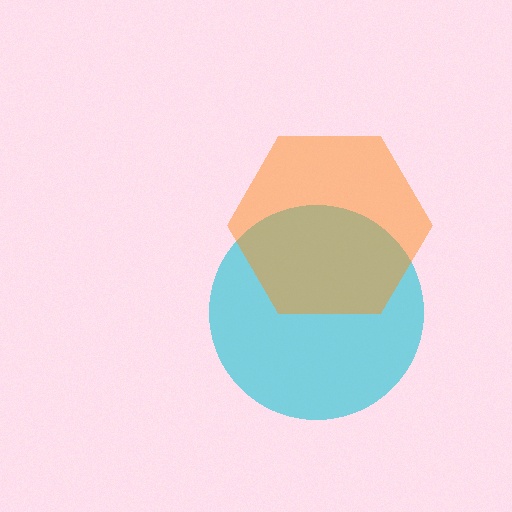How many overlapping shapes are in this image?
There are 2 overlapping shapes in the image.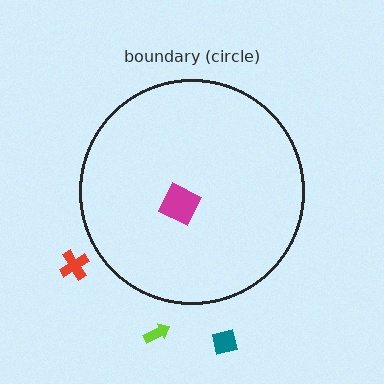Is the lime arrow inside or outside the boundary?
Outside.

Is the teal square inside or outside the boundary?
Outside.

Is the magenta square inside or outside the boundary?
Inside.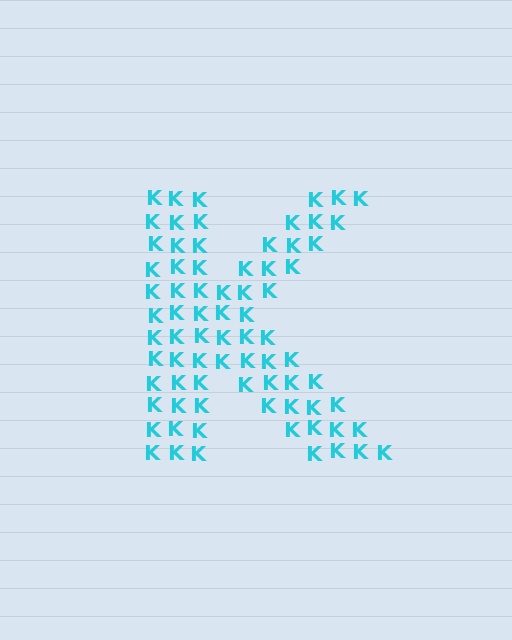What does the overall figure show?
The overall figure shows the letter K.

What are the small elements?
The small elements are letter K's.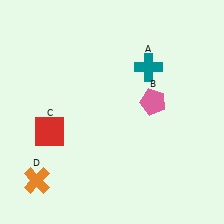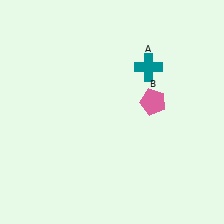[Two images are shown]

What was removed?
The red square (C), the orange cross (D) were removed in Image 2.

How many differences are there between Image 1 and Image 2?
There are 2 differences between the two images.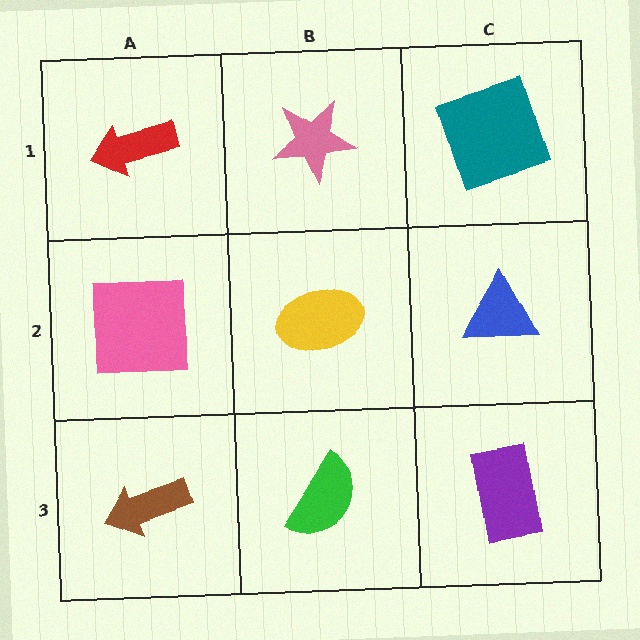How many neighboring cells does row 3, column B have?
3.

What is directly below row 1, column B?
A yellow ellipse.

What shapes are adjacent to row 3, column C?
A blue triangle (row 2, column C), a green semicircle (row 3, column B).